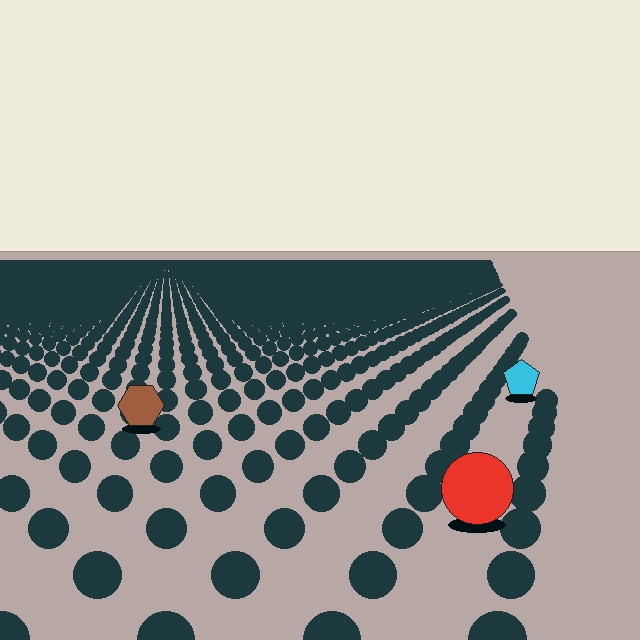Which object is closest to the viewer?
The red circle is closest. The texture marks near it are larger and more spread out.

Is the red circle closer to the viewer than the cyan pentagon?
Yes. The red circle is closer — you can tell from the texture gradient: the ground texture is coarser near it.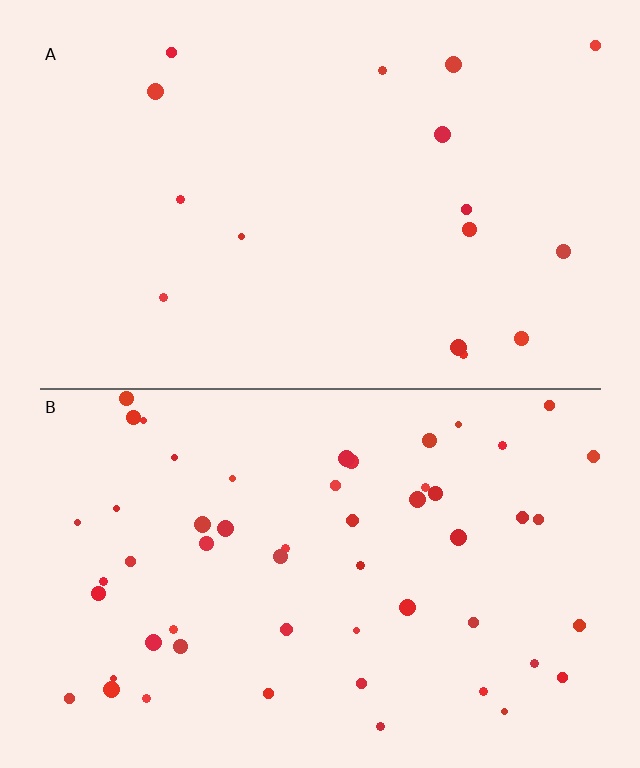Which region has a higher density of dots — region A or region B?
B (the bottom).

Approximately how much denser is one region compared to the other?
Approximately 3.4× — region B over region A.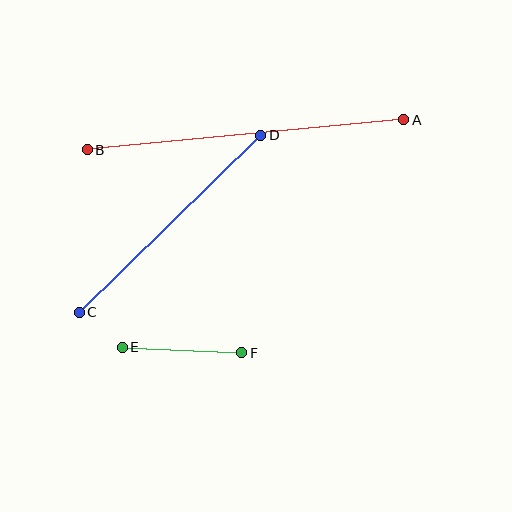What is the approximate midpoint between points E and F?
The midpoint is at approximately (182, 350) pixels.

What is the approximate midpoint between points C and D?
The midpoint is at approximately (170, 224) pixels.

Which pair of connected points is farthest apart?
Points A and B are farthest apart.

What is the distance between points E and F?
The distance is approximately 119 pixels.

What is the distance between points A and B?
The distance is approximately 317 pixels.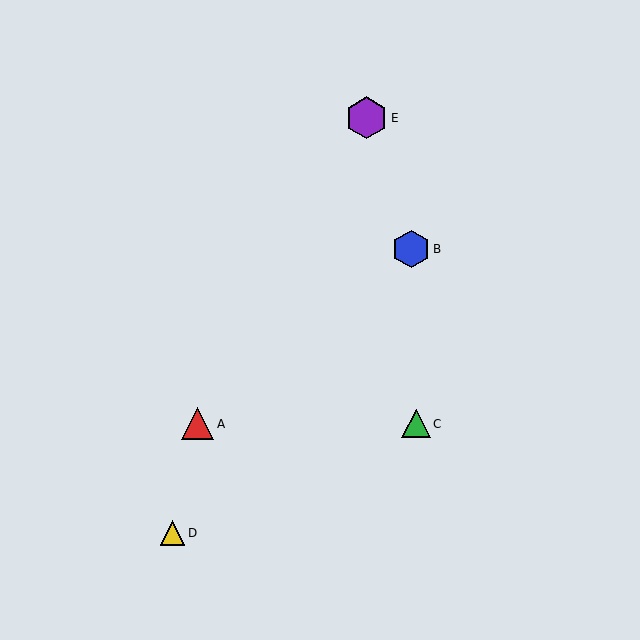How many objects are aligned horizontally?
2 objects (A, C) are aligned horizontally.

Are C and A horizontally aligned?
Yes, both are at y≈424.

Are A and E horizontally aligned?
No, A is at y≈424 and E is at y≈118.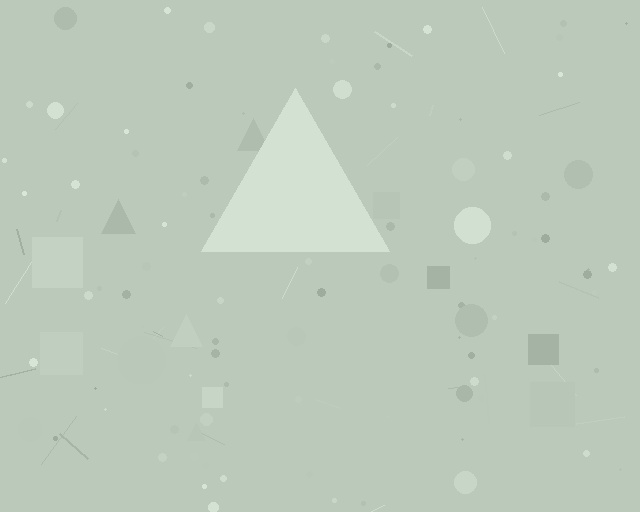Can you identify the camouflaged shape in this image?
The camouflaged shape is a triangle.